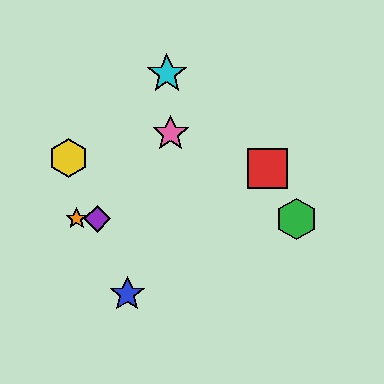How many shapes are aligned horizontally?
3 shapes (the green hexagon, the purple diamond, the orange star) are aligned horizontally.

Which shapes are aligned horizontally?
The green hexagon, the purple diamond, the orange star are aligned horizontally.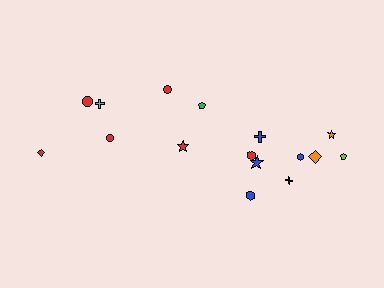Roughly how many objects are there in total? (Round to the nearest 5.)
Roughly 15 objects in total.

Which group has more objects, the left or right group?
The right group.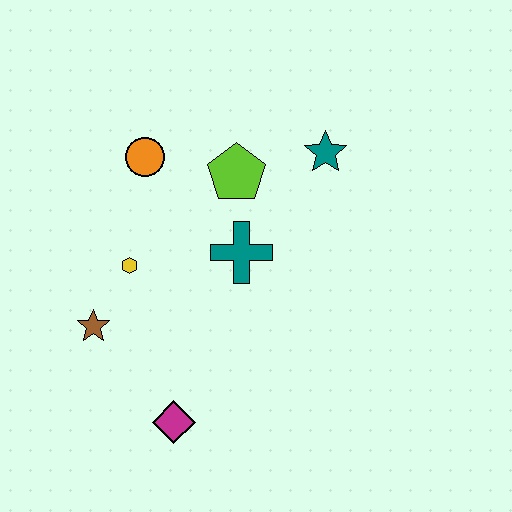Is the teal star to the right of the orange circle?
Yes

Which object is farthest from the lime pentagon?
The magenta diamond is farthest from the lime pentagon.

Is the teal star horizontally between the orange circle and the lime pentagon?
No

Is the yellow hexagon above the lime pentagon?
No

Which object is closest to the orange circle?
The lime pentagon is closest to the orange circle.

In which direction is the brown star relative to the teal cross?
The brown star is to the left of the teal cross.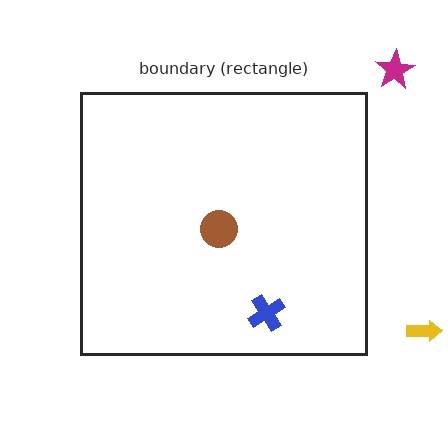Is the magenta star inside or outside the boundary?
Outside.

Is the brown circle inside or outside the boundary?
Inside.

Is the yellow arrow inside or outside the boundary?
Outside.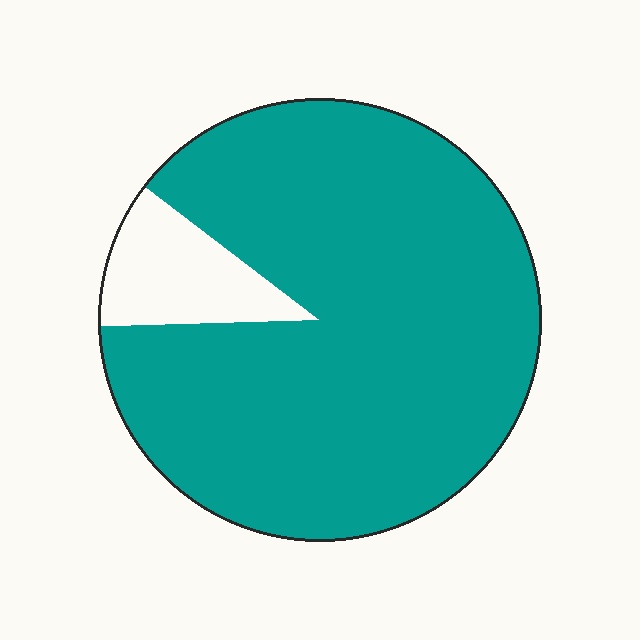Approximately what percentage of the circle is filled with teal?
Approximately 90%.